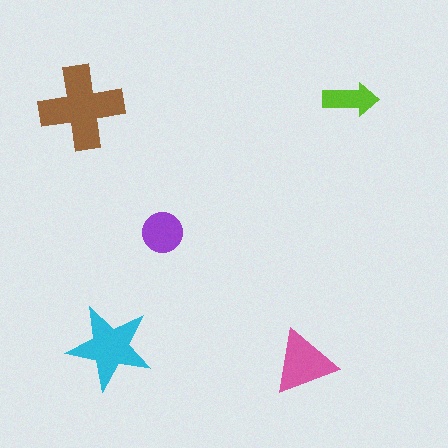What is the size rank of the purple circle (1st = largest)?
4th.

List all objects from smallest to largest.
The lime arrow, the purple circle, the pink triangle, the cyan star, the brown cross.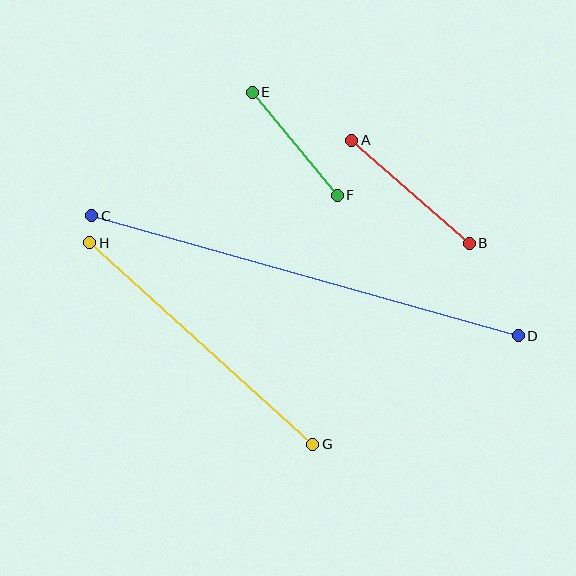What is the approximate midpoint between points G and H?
The midpoint is at approximately (201, 344) pixels.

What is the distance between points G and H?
The distance is approximately 301 pixels.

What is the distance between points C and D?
The distance is approximately 444 pixels.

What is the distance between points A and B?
The distance is approximately 156 pixels.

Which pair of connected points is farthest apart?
Points C and D are farthest apart.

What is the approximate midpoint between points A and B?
The midpoint is at approximately (411, 192) pixels.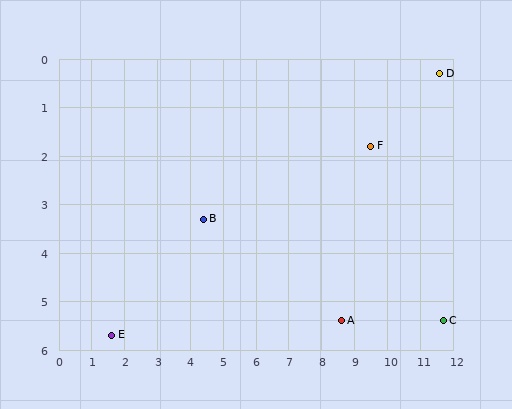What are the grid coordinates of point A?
Point A is at approximately (8.6, 5.4).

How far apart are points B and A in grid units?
Points B and A are about 4.7 grid units apart.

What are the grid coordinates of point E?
Point E is at approximately (1.6, 5.7).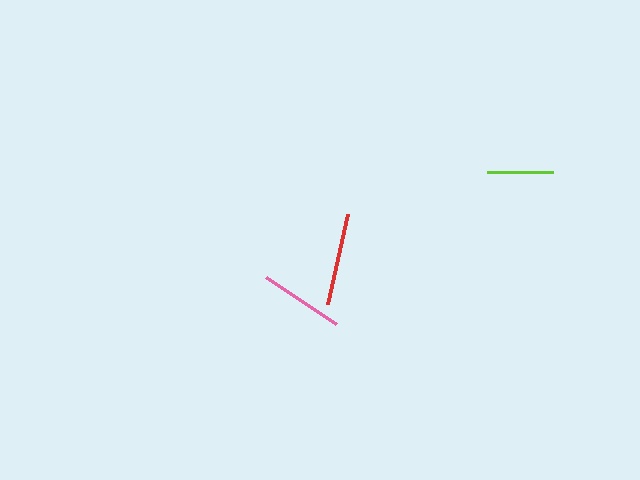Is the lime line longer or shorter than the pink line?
The pink line is longer than the lime line.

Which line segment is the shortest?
The lime line is the shortest at approximately 66 pixels.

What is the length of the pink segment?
The pink segment is approximately 84 pixels long.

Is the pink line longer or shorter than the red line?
The red line is longer than the pink line.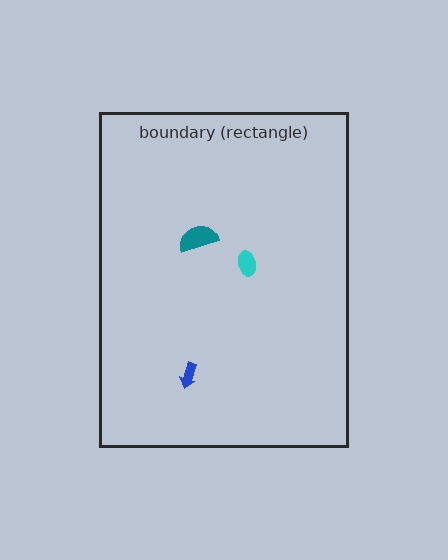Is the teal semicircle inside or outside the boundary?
Inside.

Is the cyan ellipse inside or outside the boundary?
Inside.